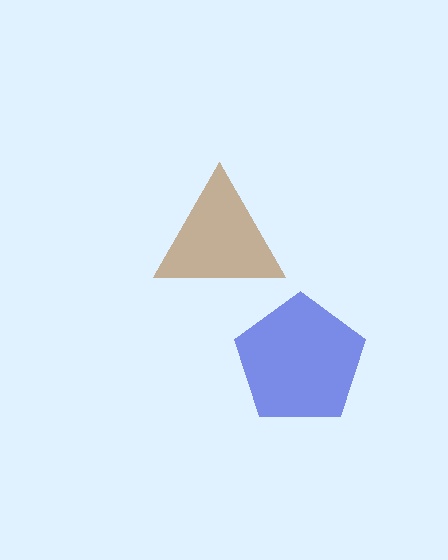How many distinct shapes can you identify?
There are 2 distinct shapes: a brown triangle, a blue pentagon.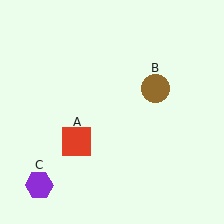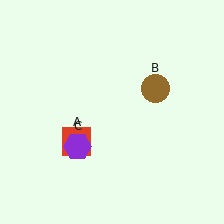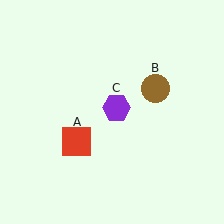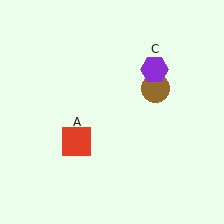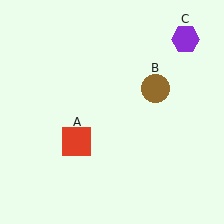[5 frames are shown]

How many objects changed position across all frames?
1 object changed position: purple hexagon (object C).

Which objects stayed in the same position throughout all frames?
Red square (object A) and brown circle (object B) remained stationary.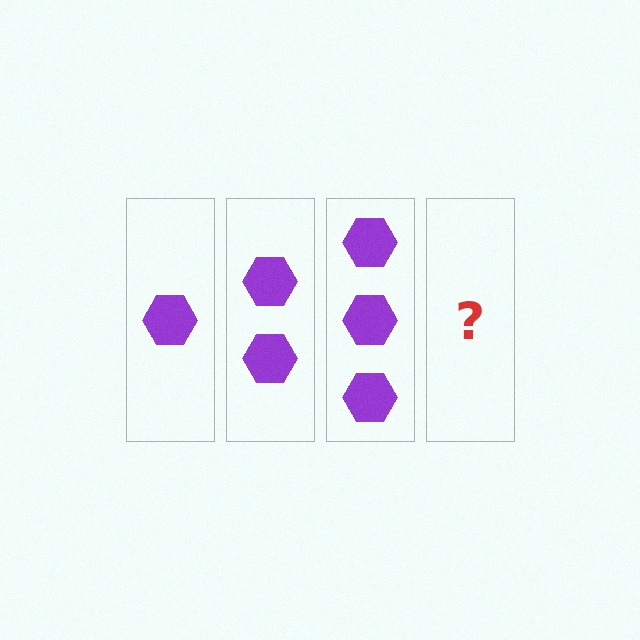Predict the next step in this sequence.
The next step is 4 hexagons.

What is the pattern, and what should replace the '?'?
The pattern is that each step adds one more hexagon. The '?' should be 4 hexagons.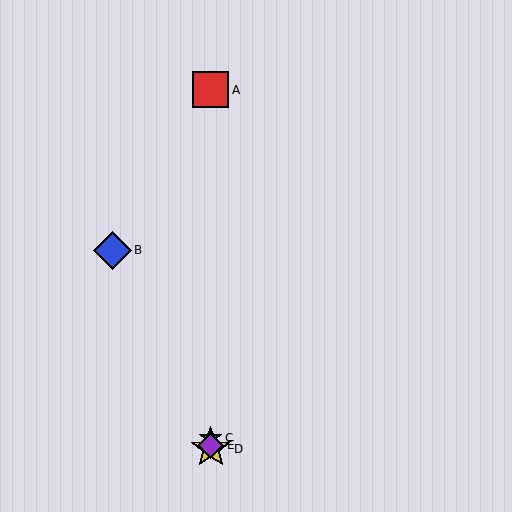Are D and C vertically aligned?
Yes, both are at x≈211.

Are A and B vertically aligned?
No, A is at x≈211 and B is at x≈112.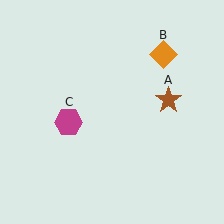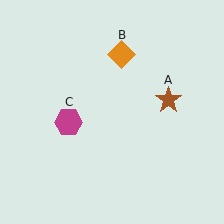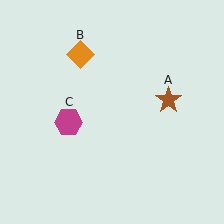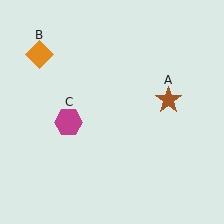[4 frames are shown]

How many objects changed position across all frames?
1 object changed position: orange diamond (object B).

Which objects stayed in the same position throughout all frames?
Brown star (object A) and magenta hexagon (object C) remained stationary.